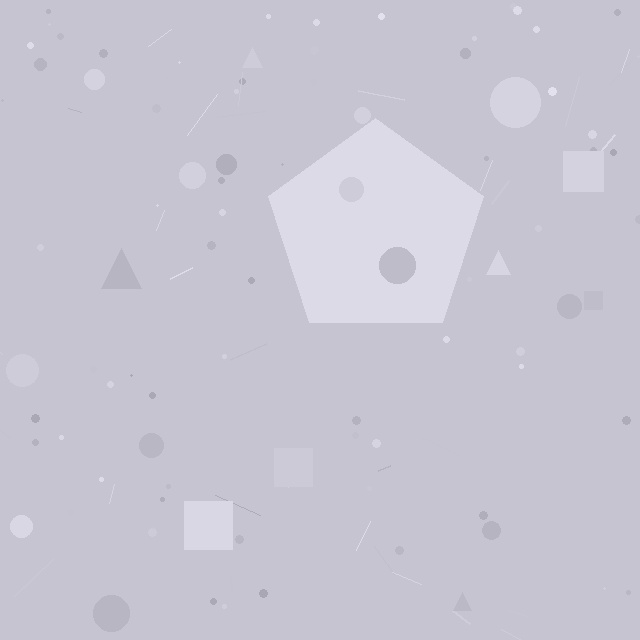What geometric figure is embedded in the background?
A pentagon is embedded in the background.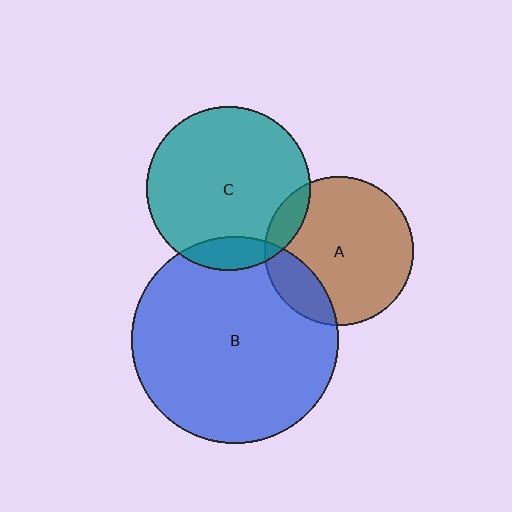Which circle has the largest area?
Circle B (blue).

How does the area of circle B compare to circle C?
Approximately 1.6 times.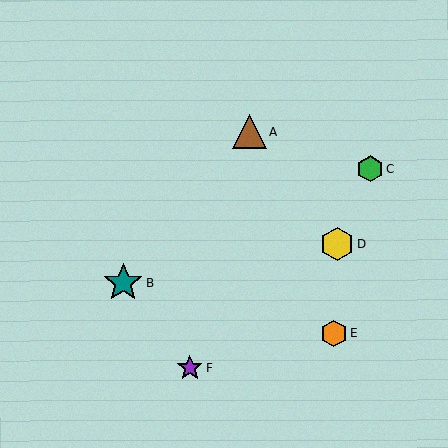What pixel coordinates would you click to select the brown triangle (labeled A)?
Click at (249, 132) to select the brown triangle A.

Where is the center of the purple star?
The center of the purple star is at (190, 368).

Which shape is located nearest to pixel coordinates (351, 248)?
The yellow hexagon (labeled D) at (337, 244) is nearest to that location.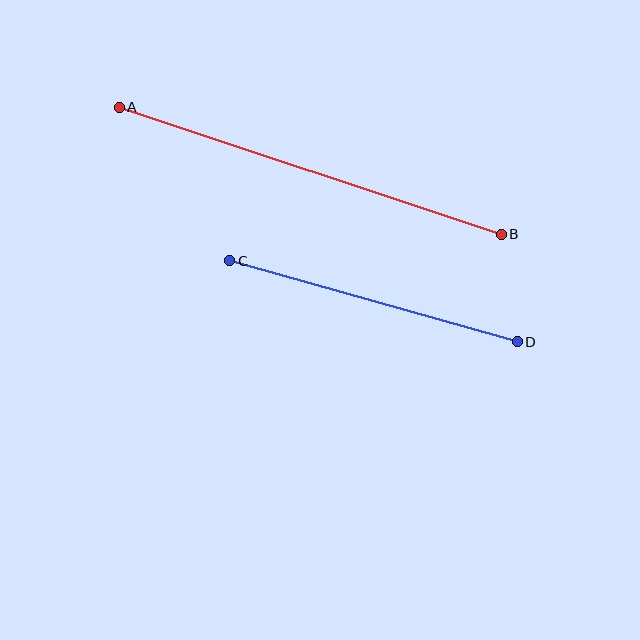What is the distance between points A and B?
The distance is approximately 403 pixels.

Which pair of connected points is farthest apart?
Points A and B are farthest apart.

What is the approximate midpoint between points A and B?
The midpoint is at approximately (310, 171) pixels.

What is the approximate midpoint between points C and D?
The midpoint is at approximately (373, 301) pixels.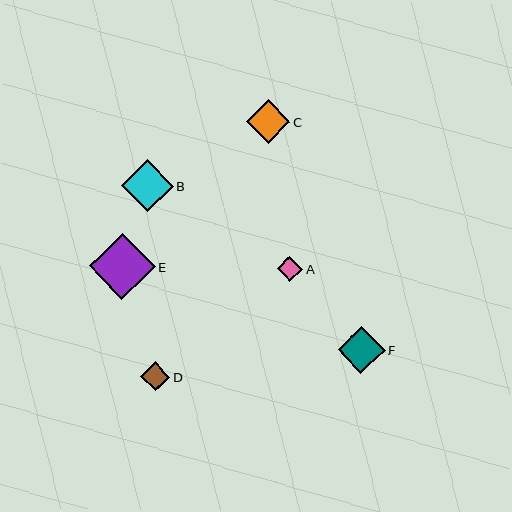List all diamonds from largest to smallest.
From largest to smallest: E, B, F, C, D, A.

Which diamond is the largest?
Diamond E is the largest with a size of approximately 66 pixels.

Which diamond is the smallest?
Diamond A is the smallest with a size of approximately 25 pixels.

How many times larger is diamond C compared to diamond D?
Diamond C is approximately 1.5 times the size of diamond D.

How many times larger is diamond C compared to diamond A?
Diamond C is approximately 1.7 times the size of diamond A.